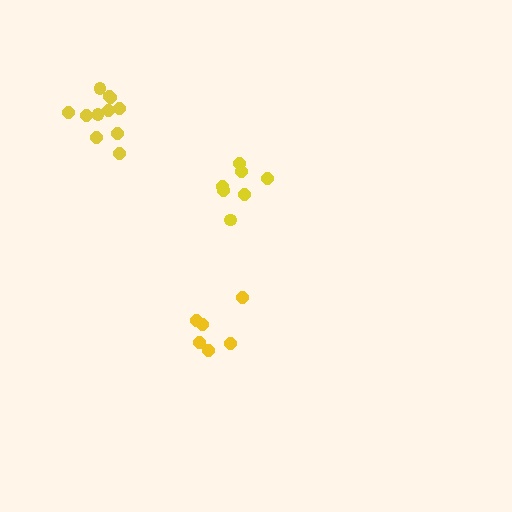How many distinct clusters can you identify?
There are 3 distinct clusters.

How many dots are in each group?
Group 1: 6 dots, Group 2: 7 dots, Group 3: 11 dots (24 total).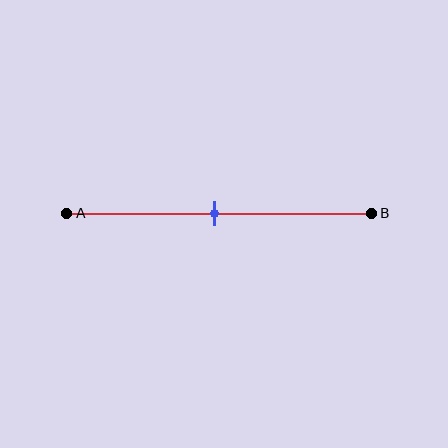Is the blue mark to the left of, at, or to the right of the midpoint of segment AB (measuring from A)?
The blue mark is approximately at the midpoint of segment AB.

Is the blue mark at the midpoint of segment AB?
Yes, the mark is approximately at the midpoint.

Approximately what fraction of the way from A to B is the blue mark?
The blue mark is approximately 50% of the way from A to B.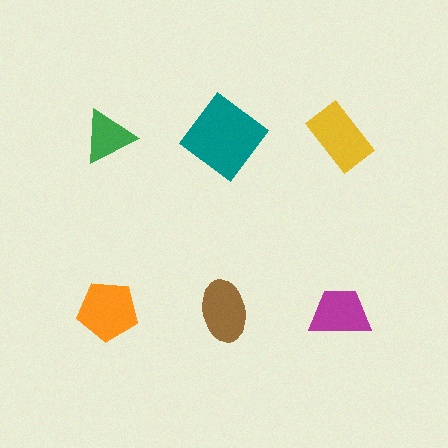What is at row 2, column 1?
An orange pentagon.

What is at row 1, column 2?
A teal diamond.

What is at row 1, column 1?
A green triangle.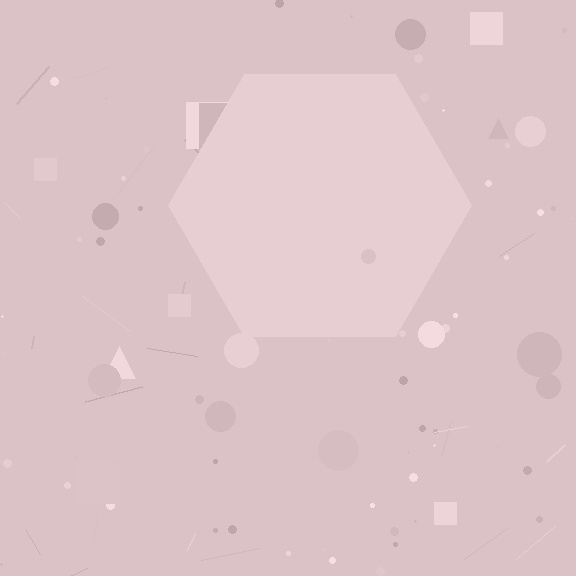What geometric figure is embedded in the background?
A hexagon is embedded in the background.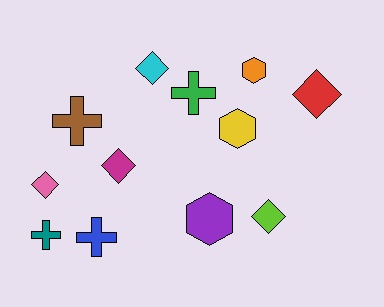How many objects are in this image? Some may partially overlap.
There are 12 objects.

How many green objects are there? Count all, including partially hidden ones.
There is 1 green object.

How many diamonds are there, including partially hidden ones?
There are 5 diamonds.